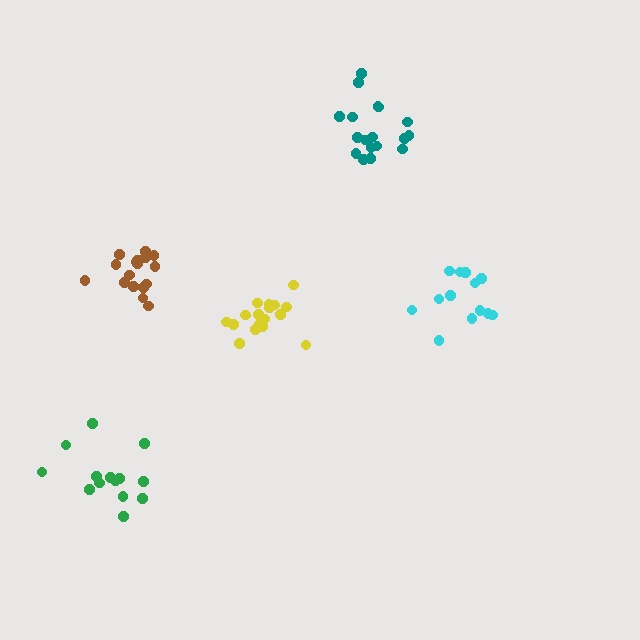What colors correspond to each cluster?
The clusters are colored: brown, teal, cyan, yellow, green.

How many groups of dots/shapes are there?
There are 5 groups.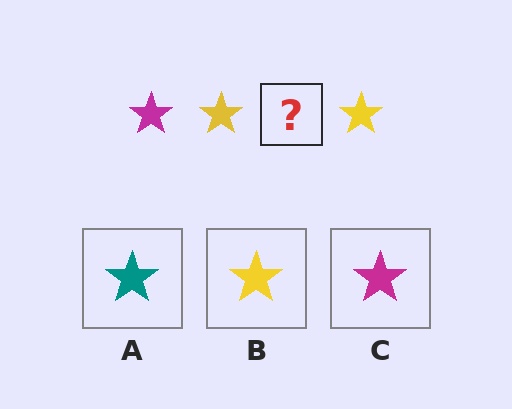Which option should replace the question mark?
Option C.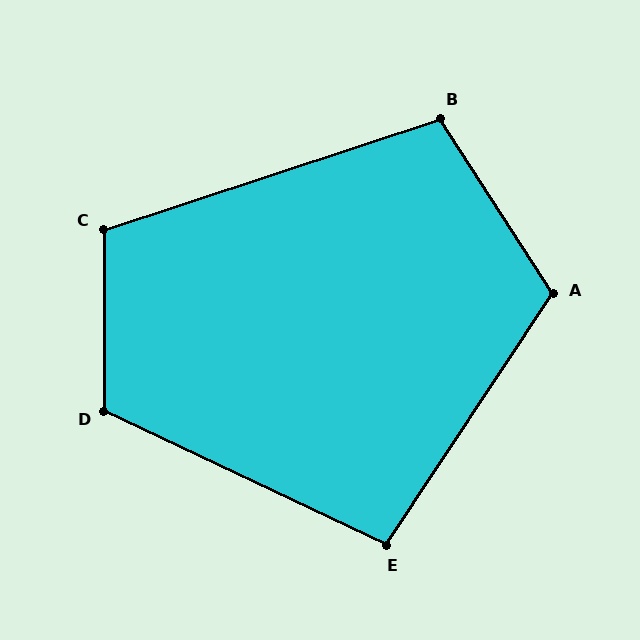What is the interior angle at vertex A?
Approximately 114 degrees (obtuse).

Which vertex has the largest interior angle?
D, at approximately 115 degrees.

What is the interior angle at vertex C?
Approximately 108 degrees (obtuse).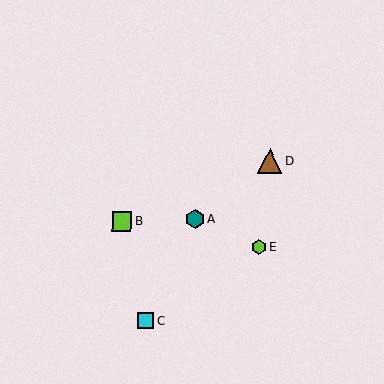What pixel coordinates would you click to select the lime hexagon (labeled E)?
Click at (259, 247) to select the lime hexagon E.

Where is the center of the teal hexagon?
The center of the teal hexagon is at (195, 219).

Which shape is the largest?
The brown triangle (labeled D) is the largest.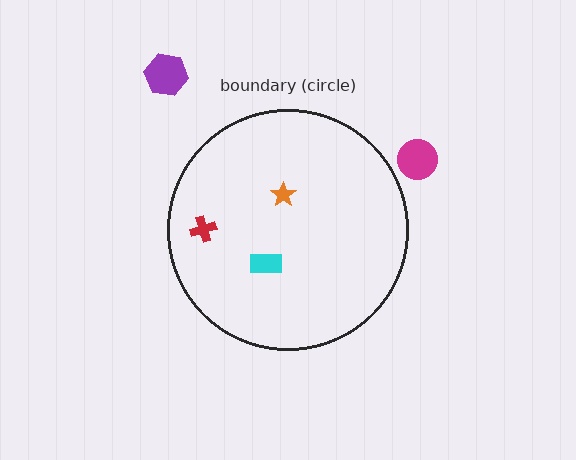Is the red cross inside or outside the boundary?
Inside.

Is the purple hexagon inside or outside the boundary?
Outside.